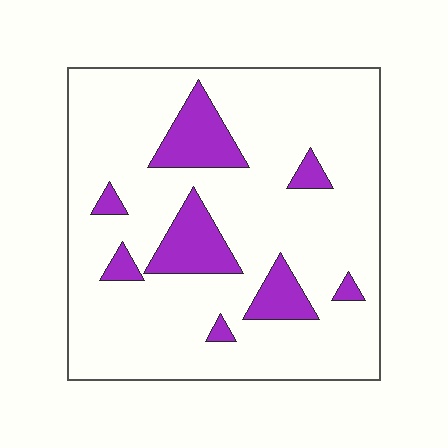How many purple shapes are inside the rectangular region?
8.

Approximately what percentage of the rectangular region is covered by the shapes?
Approximately 15%.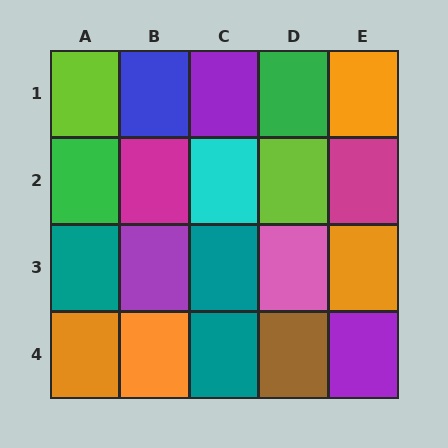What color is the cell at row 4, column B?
Orange.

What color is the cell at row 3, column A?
Teal.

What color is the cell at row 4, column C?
Teal.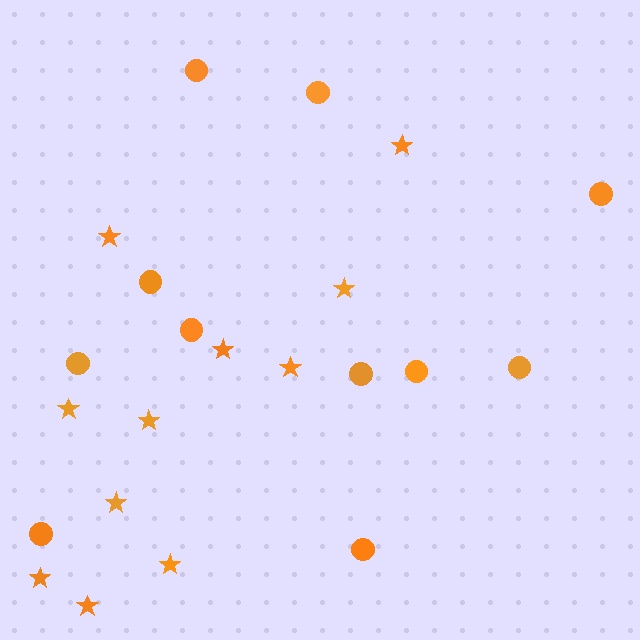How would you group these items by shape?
There are 2 groups: one group of circles (11) and one group of stars (11).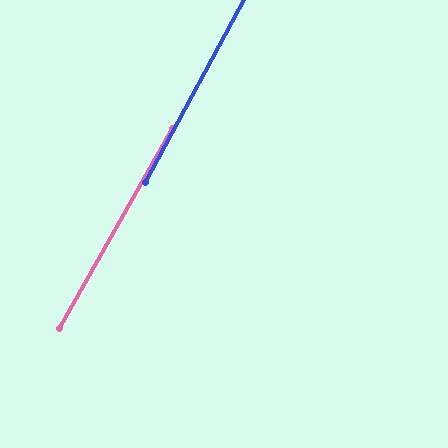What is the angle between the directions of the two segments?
Approximately 1 degree.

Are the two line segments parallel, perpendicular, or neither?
Parallel — their directions differ by only 1.3°.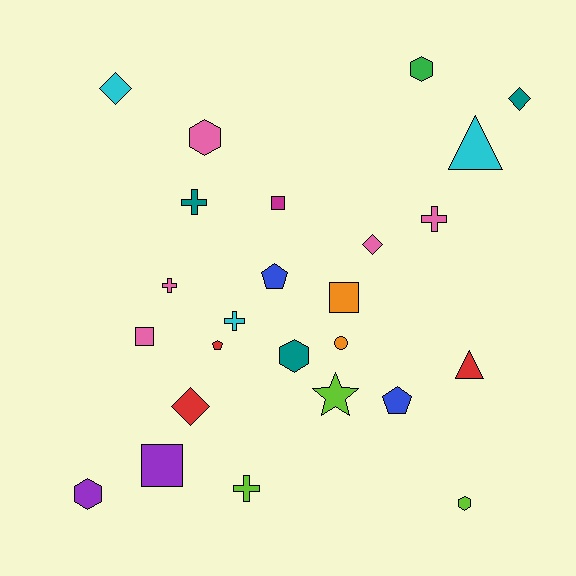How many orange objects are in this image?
There are 2 orange objects.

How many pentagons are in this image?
There are 3 pentagons.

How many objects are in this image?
There are 25 objects.